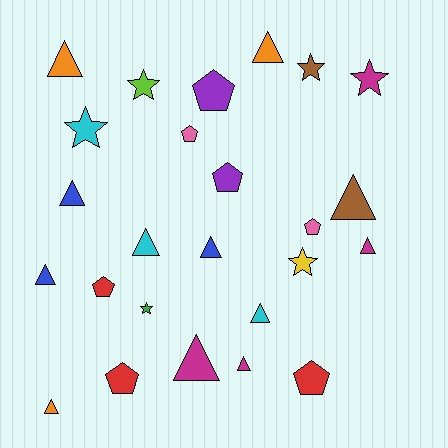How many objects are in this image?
There are 25 objects.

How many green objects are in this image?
There is 1 green object.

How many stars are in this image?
There are 6 stars.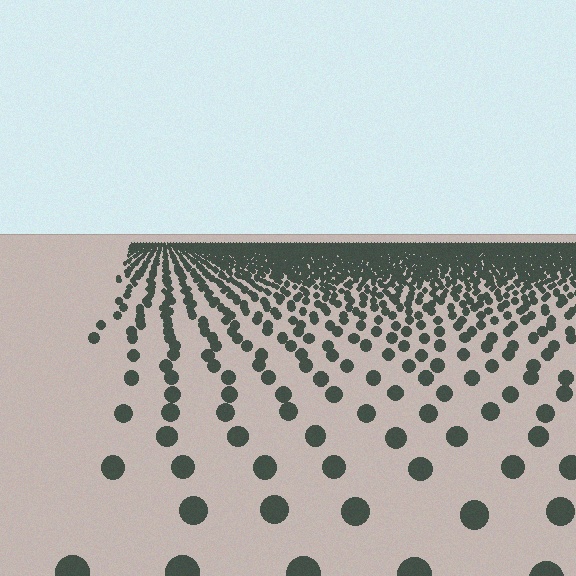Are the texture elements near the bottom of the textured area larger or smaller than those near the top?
Larger. Near the bottom, elements are closer to the viewer and appear at a bigger on-screen size.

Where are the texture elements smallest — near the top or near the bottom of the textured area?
Near the top.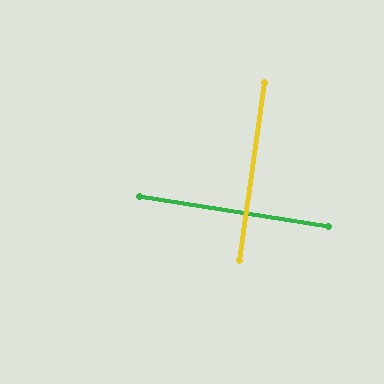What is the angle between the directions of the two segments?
Approximately 89 degrees.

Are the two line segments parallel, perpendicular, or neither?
Perpendicular — they meet at approximately 89°.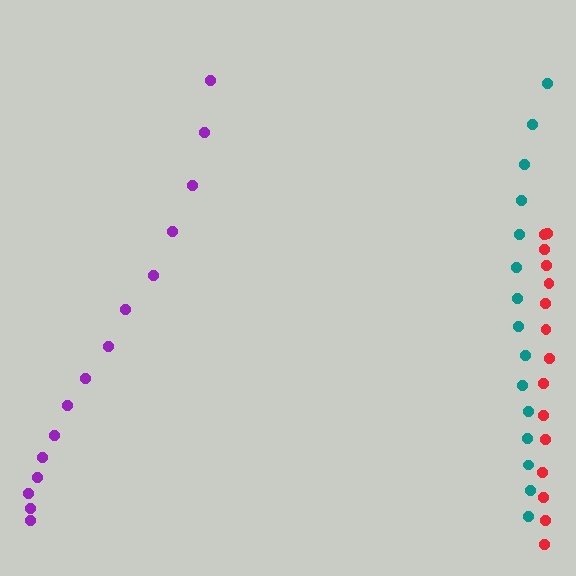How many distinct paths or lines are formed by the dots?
There are 3 distinct paths.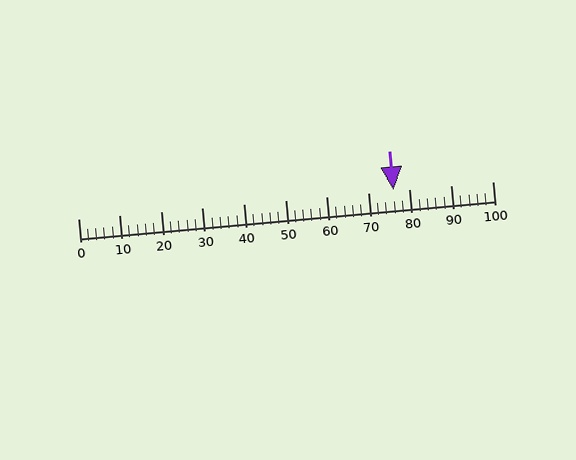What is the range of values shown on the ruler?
The ruler shows values from 0 to 100.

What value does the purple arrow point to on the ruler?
The purple arrow points to approximately 76.